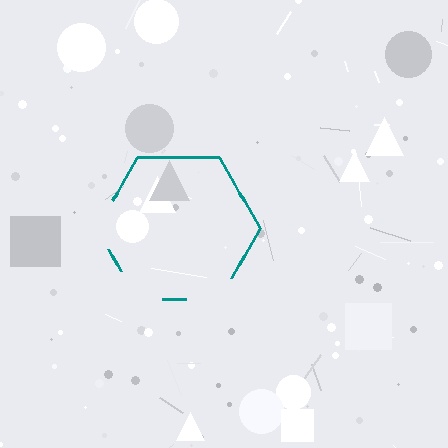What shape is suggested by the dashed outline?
The dashed outline suggests a hexagon.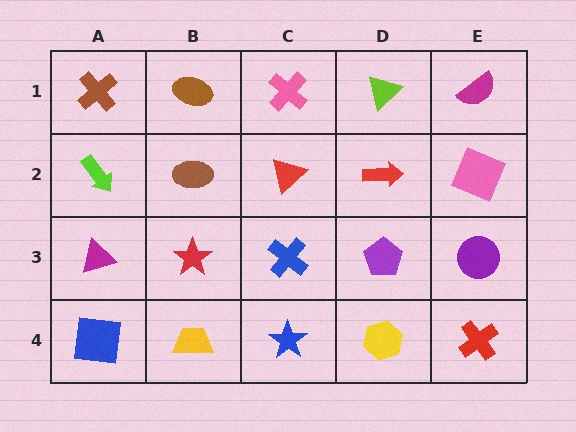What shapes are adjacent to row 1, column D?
A red arrow (row 2, column D), a pink cross (row 1, column C), a magenta semicircle (row 1, column E).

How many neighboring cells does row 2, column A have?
3.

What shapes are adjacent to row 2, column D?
A lime triangle (row 1, column D), a purple pentagon (row 3, column D), a red triangle (row 2, column C), a pink square (row 2, column E).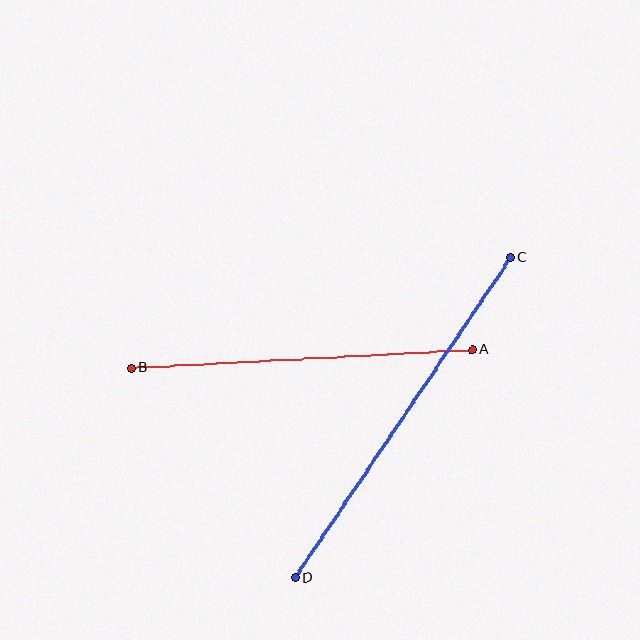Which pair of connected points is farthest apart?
Points C and D are farthest apart.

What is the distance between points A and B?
The distance is approximately 341 pixels.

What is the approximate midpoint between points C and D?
The midpoint is at approximately (403, 418) pixels.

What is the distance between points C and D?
The distance is approximately 386 pixels.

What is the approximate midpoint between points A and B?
The midpoint is at approximately (302, 359) pixels.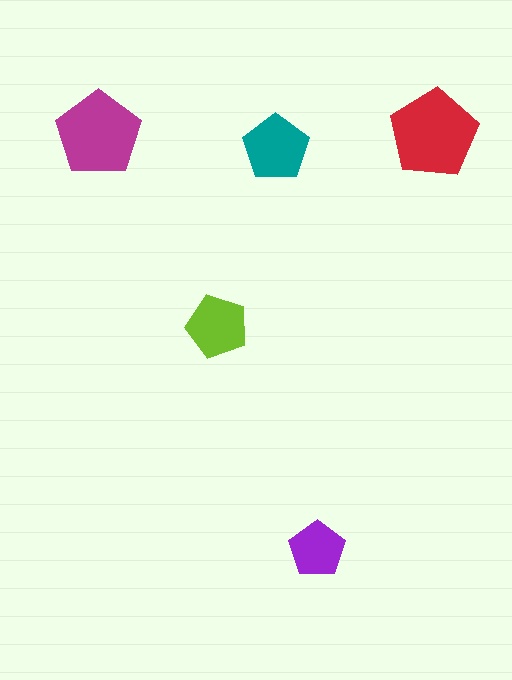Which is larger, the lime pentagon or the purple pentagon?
The lime one.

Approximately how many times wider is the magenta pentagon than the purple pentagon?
About 1.5 times wider.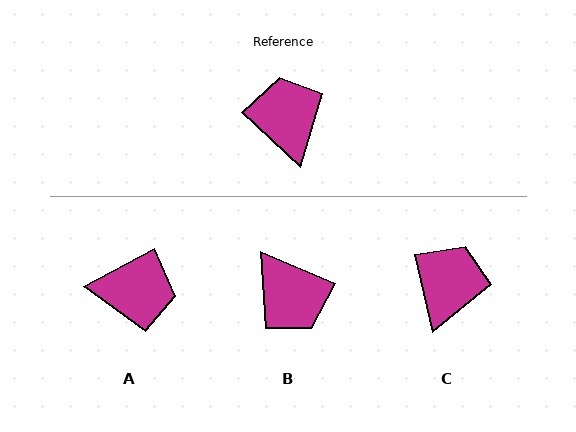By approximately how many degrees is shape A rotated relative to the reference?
Approximately 109 degrees clockwise.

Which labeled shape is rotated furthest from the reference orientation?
B, about 160 degrees away.